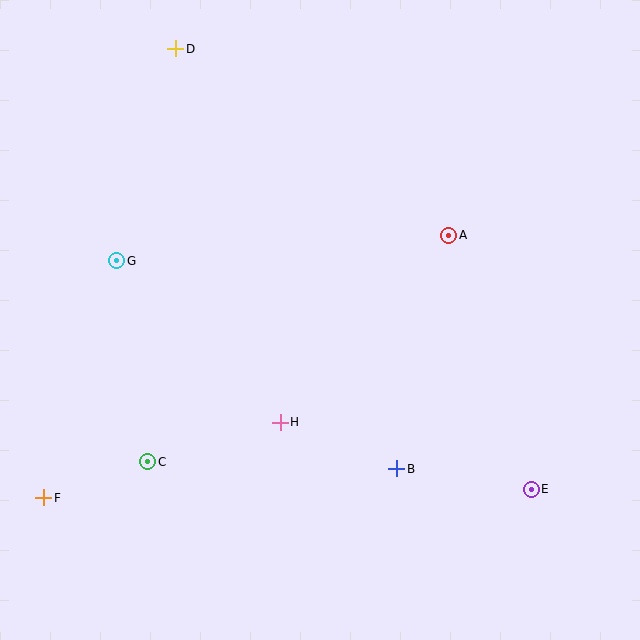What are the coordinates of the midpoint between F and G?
The midpoint between F and G is at (80, 379).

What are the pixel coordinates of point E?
Point E is at (531, 489).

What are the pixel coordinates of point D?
Point D is at (176, 49).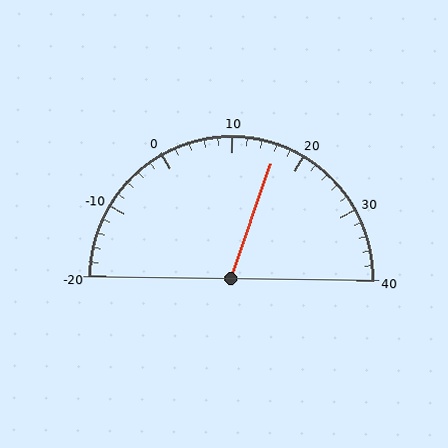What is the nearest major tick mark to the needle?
The nearest major tick mark is 20.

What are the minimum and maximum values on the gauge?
The gauge ranges from -20 to 40.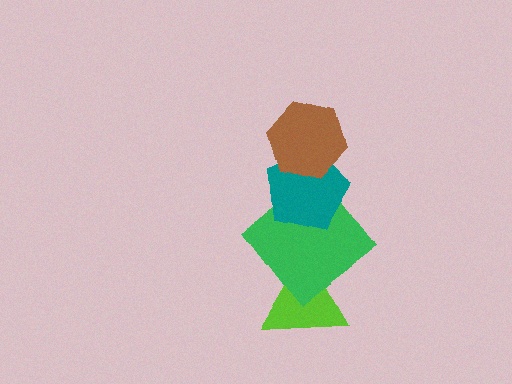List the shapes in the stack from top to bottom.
From top to bottom: the brown hexagon, the teal pentagon, the green diamond, the lime triangle.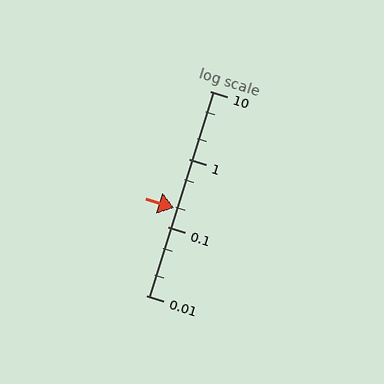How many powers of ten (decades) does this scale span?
The scale spans 3 decades, from 0.01 to 10.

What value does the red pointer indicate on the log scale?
The pointer indicates approximately 0.19.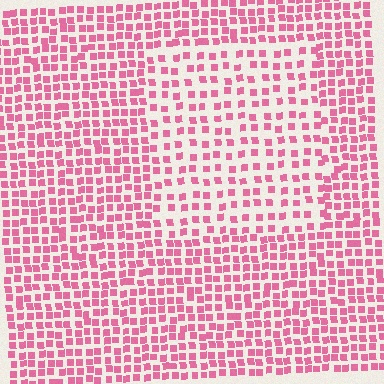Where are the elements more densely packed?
The elements are more densely packed outside the rectangle boundary.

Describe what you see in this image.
The image contains small pink elements arranged at two different densities. A rectangle-shaped region is visible where the elements are less densely packed than the surrounding area.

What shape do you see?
I see a rectangle.